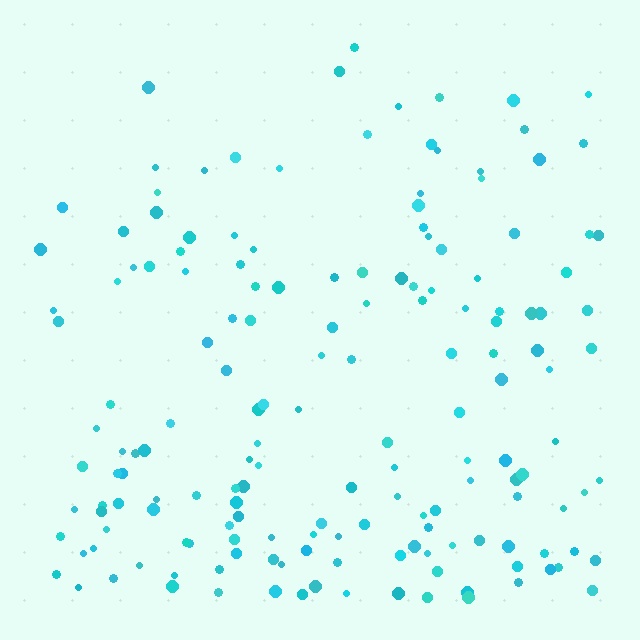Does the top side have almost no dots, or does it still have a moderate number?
Still a moderate number, just noticeably fewer than the bottom.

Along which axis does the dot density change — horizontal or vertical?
Vertical.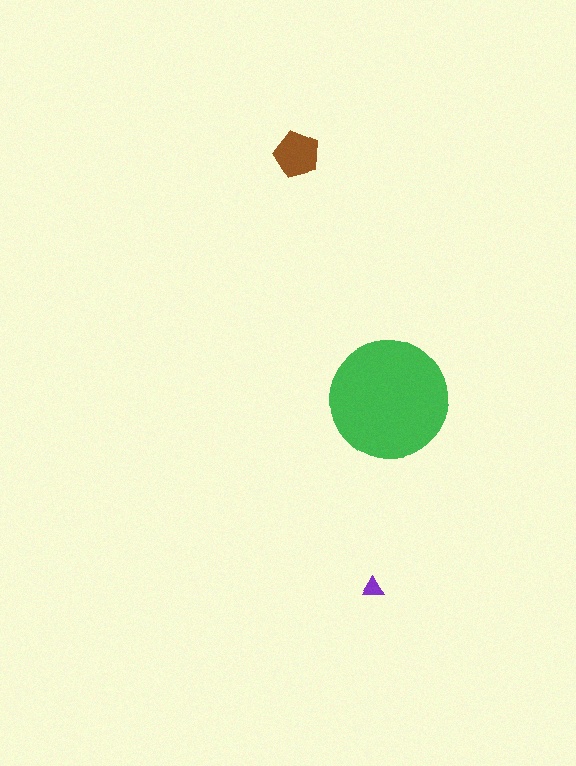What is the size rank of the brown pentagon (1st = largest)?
2nd.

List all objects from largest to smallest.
The green circle, the brown pentagon, the purple triangle.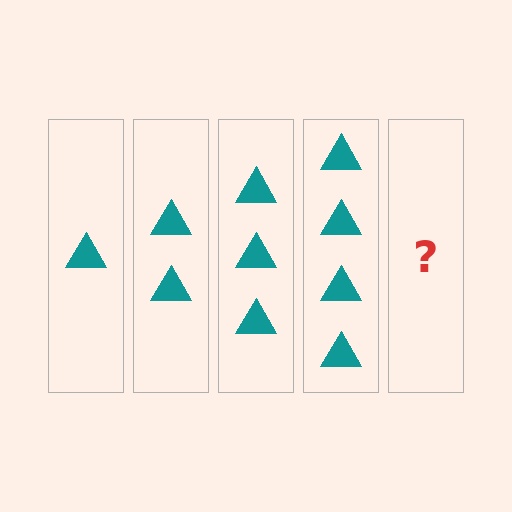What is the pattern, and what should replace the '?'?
The pattern is that each step adds one more triangle. The '?' should be 5 triangles.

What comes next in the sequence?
The next element should be 5 triangles.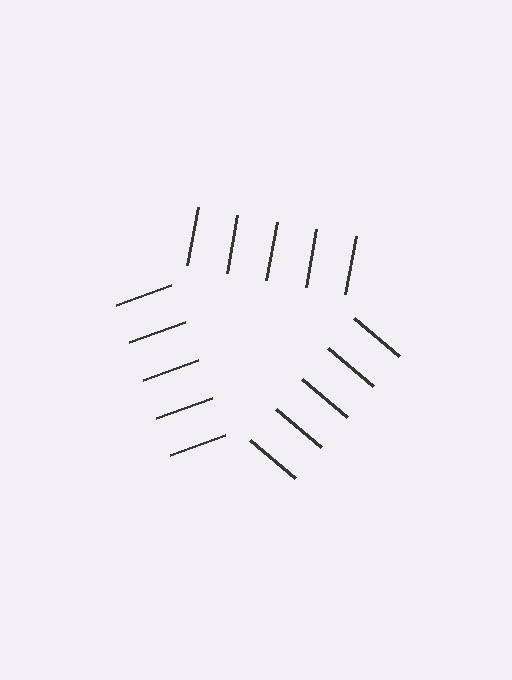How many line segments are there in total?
15 — 5 along each of the 3 edges.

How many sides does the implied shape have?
3 sides — the line-ends trace a triangle.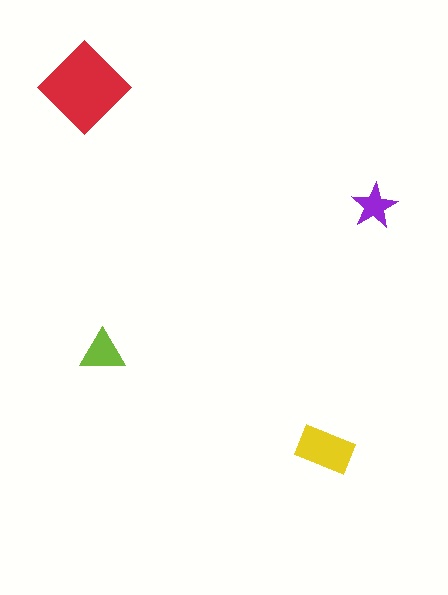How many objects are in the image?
There are 4 objects in the image.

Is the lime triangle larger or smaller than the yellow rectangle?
Smaller.